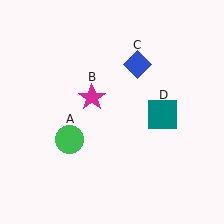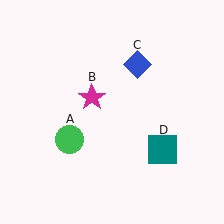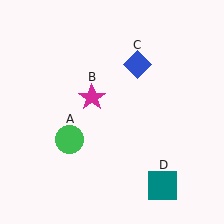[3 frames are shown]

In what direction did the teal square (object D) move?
The teal square (object D) moved down.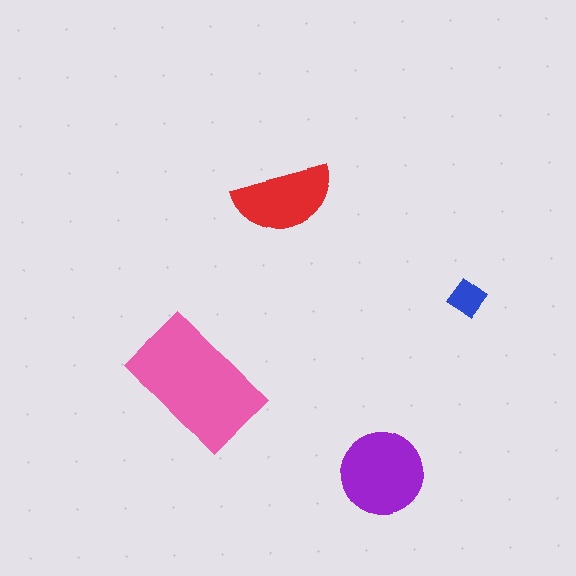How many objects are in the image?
There are 4 objects in the image.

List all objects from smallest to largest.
The blue diamond, the red semicircle, the purple circle, the pink rectangle.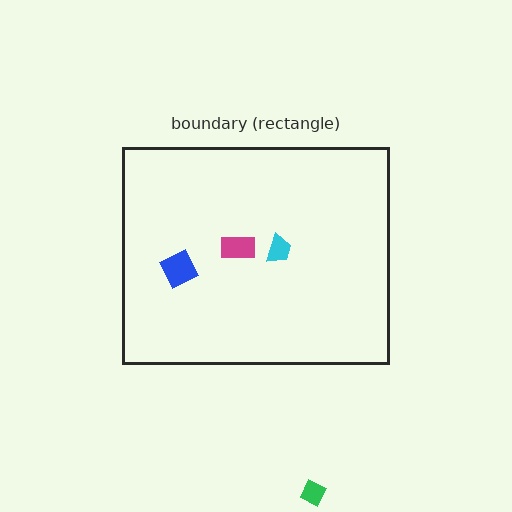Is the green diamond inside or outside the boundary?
Outside.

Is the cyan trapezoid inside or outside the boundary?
Inside.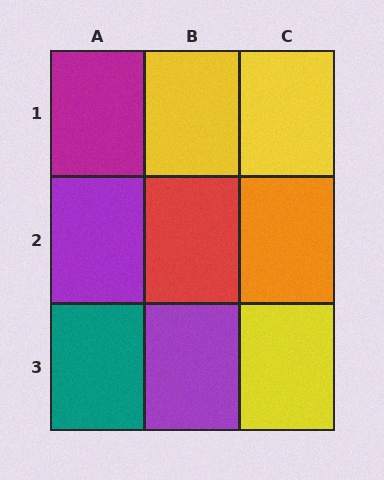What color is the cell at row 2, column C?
Orange.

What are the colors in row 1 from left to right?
Magenta, yellow, yellow.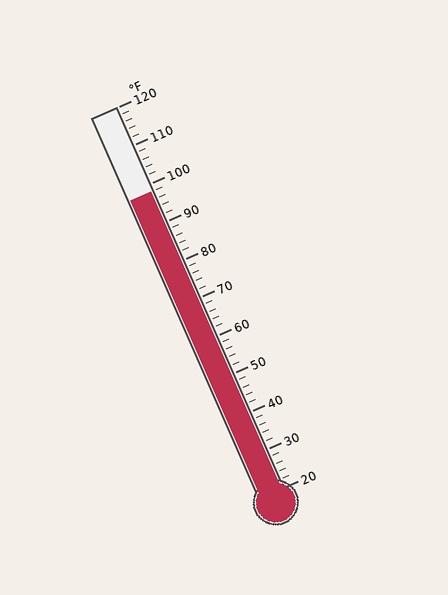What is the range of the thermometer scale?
The thermometer scale ranges from 20°F to 120°F.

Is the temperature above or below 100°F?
The temperature is below 100°F.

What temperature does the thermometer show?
The thermometer shows approximately 98°F.